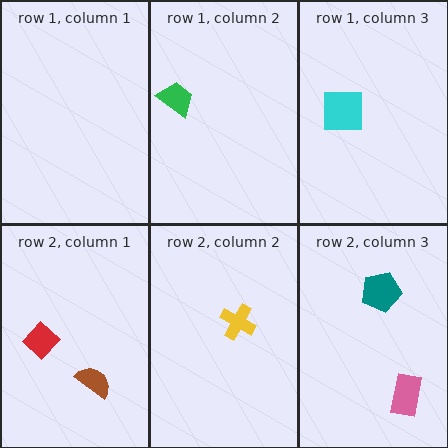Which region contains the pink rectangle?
The row 2, column 3 region.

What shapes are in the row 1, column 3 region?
The cyan square.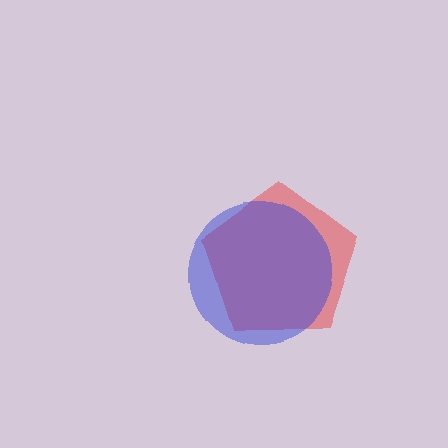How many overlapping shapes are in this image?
There are 2 overlapping shapes in the image.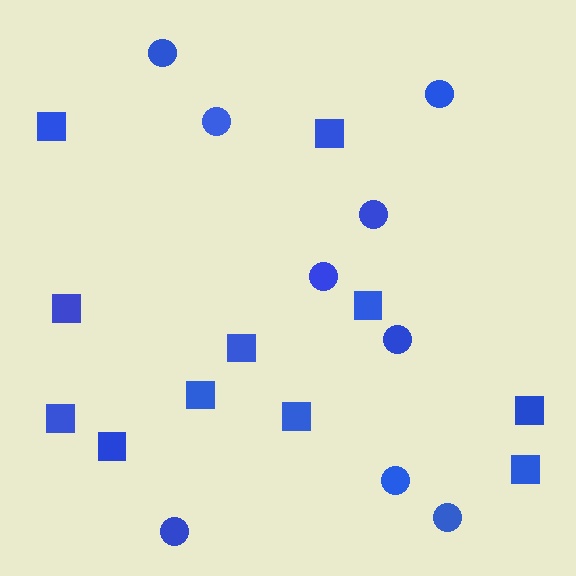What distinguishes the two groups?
There are 2 groups: one group of circles (9) and one group of squares (11).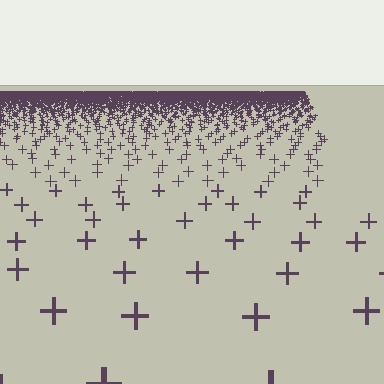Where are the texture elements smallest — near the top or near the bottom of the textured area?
Near the top.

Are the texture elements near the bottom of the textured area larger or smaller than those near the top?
Larger. Near the bottom, elements are closer to the viewer and appear at a bigger on-screen size.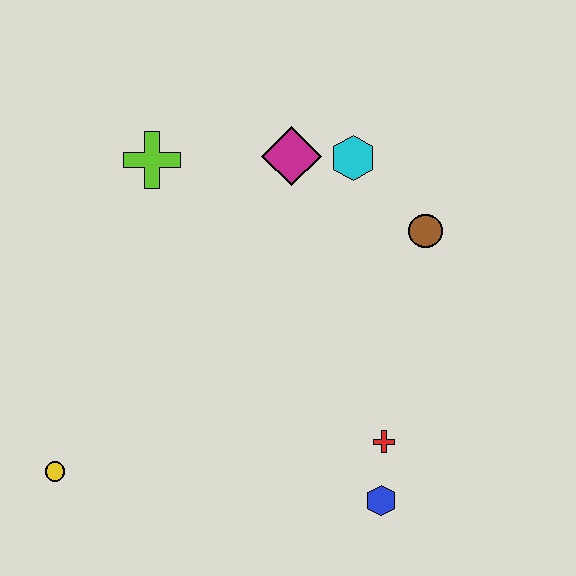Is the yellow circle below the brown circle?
Yes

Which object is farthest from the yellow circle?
The brown circle is farthest from the yellow circle.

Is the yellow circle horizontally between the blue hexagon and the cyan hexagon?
No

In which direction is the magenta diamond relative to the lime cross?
The magenta diamond is to the right of the lime cross.